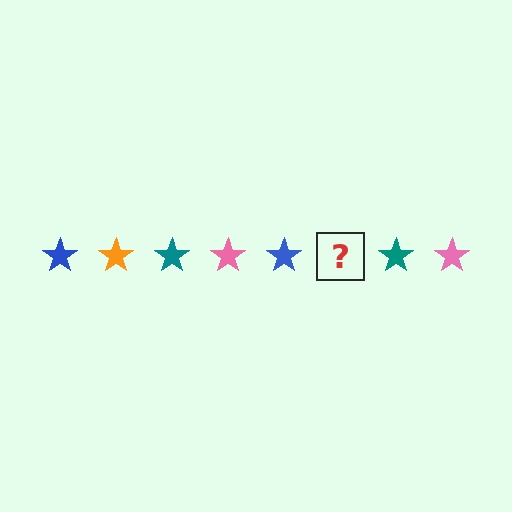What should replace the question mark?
The question mark should be replaced with an orange star.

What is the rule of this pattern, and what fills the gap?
The rule is that the pattern cycles through blue, orange, teal, pink stars. The gap should be filled with an orange star.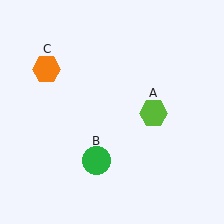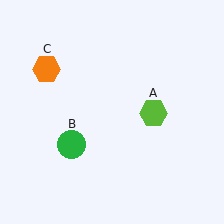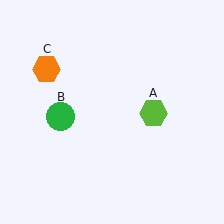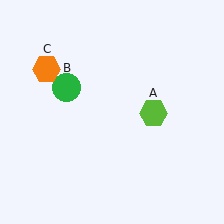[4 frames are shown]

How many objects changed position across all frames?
1 object changed position: green circle (object B).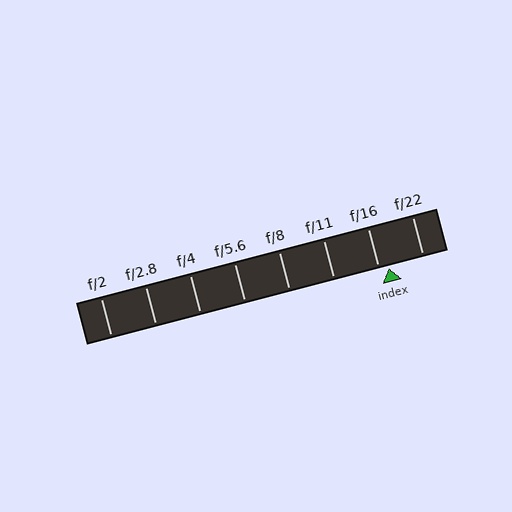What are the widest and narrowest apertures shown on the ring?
The widest aperture shown is f/2 and the narrowest is f/22.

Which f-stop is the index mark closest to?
The index mark is closest to f/16.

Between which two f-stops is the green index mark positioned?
The index mark is between f/16 and f/22.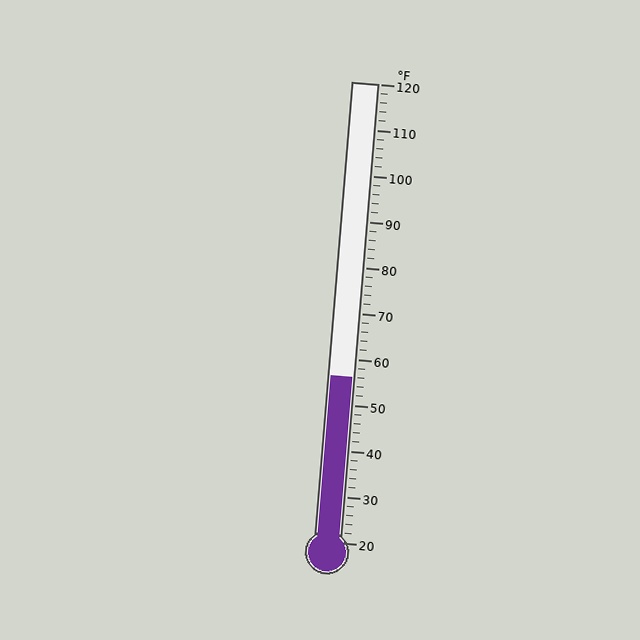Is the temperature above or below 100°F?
The temperature is below 100°F.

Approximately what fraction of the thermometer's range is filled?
The thermometer is filled to approximately 35% of its range.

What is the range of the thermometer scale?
The thermometer scale ranges from 20°F to 120°F.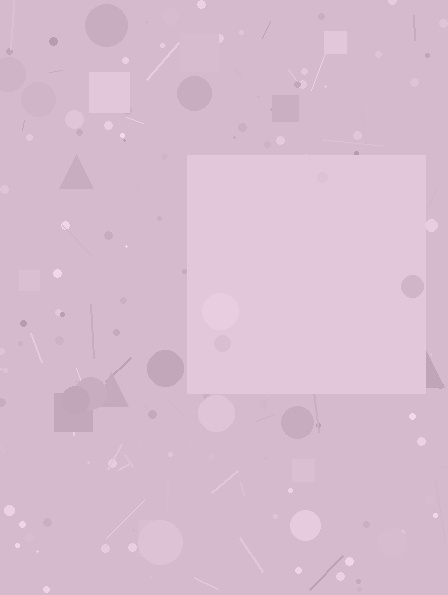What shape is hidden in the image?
A square is hidden in the image.